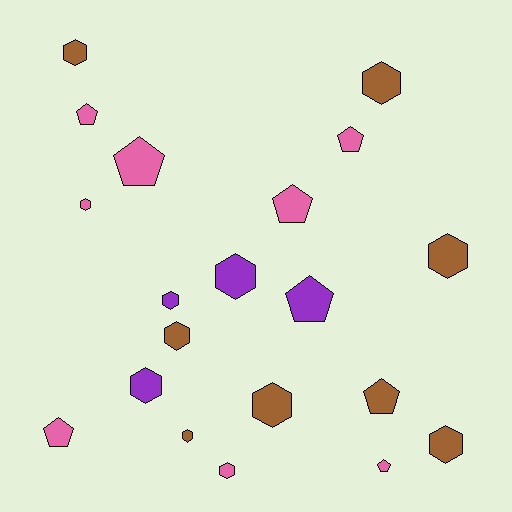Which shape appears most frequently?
Hexagon, with 12 objects.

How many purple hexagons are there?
There are 3 purple hexagons.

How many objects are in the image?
There are 20 objects.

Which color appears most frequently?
Brown, with 8 objects.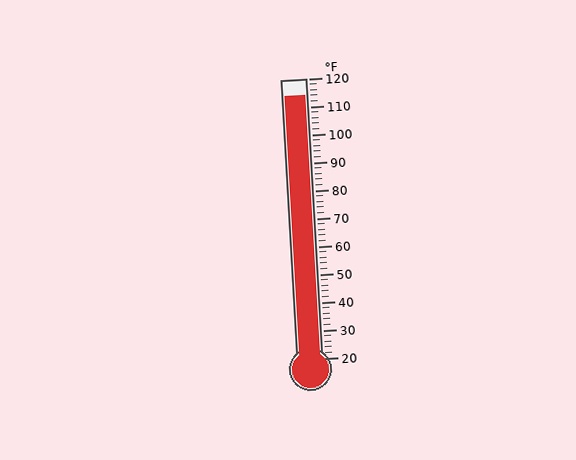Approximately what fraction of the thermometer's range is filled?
The thermometer is filled to approximately 95% of its range.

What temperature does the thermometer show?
The thermometer shows approximately 114°F.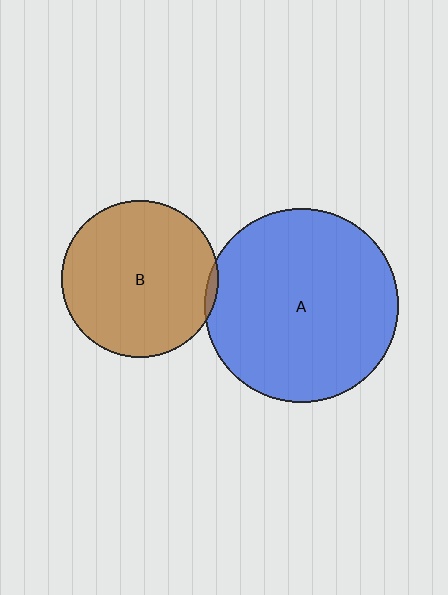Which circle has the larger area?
Circle A (blue).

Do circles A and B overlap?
Yes.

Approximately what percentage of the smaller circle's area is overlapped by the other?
Approximately 5%.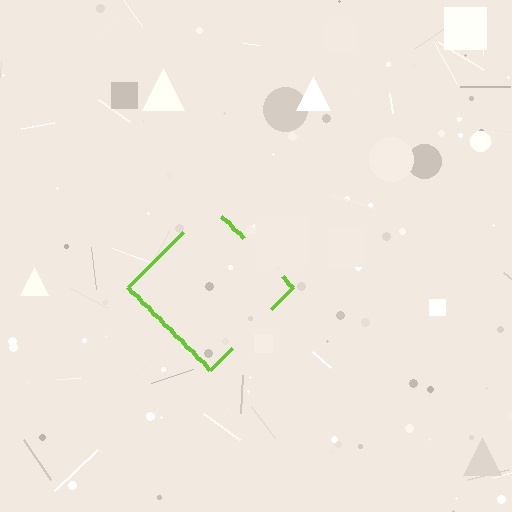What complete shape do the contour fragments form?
The contour fragments form a diamond.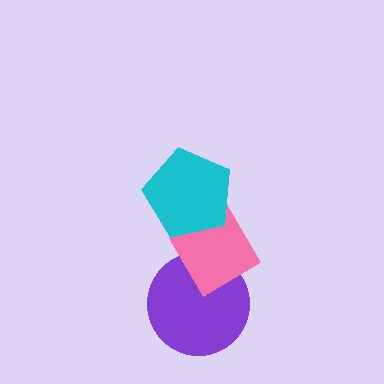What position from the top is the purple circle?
The purple circle is 3rd from the top.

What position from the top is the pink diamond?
The pink diamond is 2nd from the top.